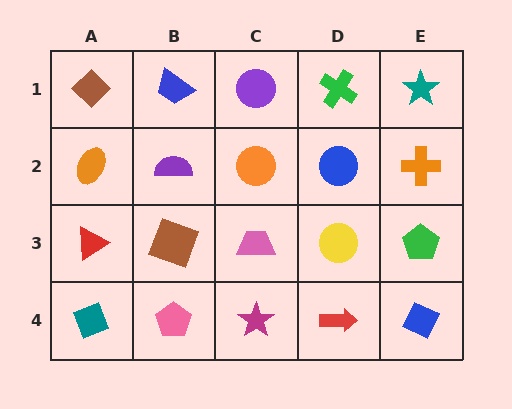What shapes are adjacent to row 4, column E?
A green pentagon (row 3, column E), a red arrow (row 4, column D).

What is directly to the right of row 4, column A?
A pink pentagon.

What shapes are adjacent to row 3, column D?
A blue circle (row 2, column D), a red arrow (row 4, column D), a pink trapezoid (row 3, column C), a green pentagon (row 3, column E).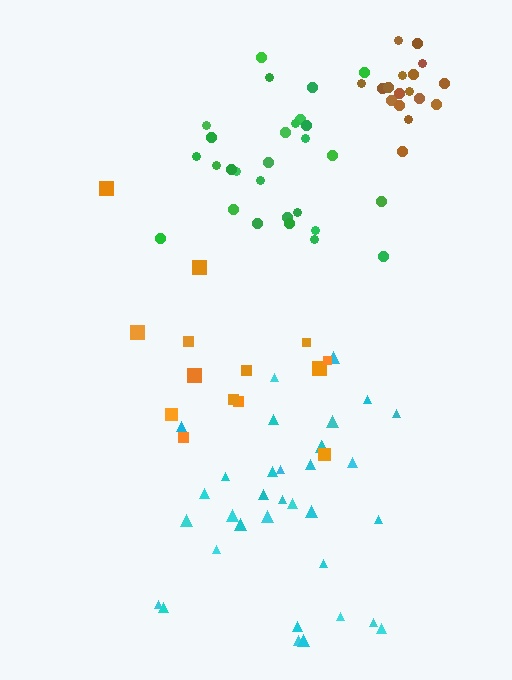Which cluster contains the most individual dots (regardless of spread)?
Cyan (34).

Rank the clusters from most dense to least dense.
brown, green, cyan, orange.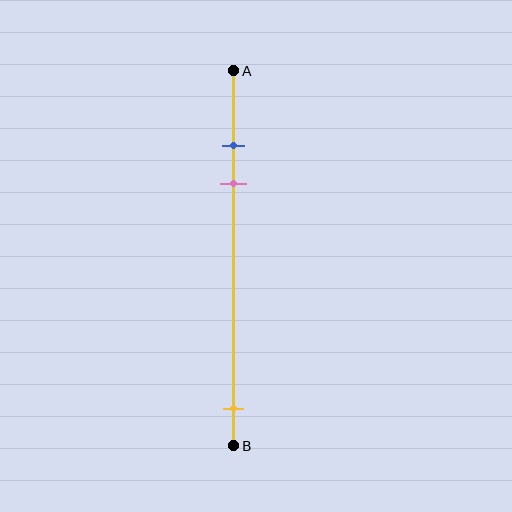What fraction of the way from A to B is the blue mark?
The blue mark is approximately 20% (0.2) of the way from A to B.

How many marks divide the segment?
There are 3 marks dividing the segment.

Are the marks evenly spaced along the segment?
No, the marks are not evenly spaced.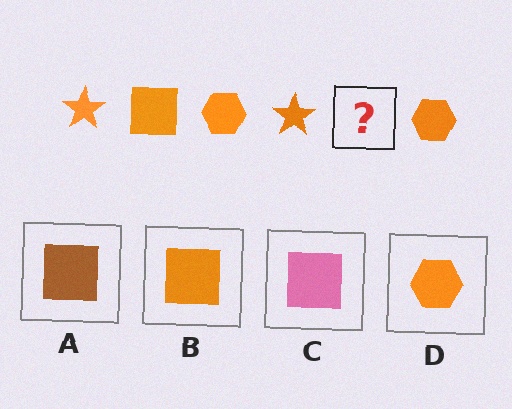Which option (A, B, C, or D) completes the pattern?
B.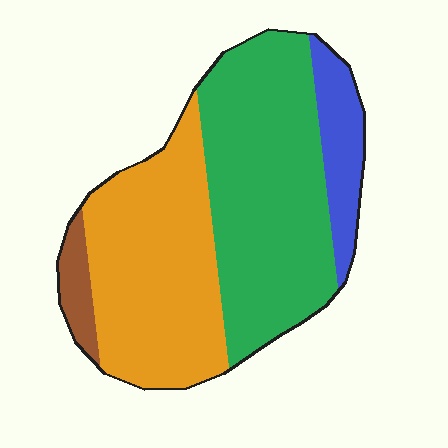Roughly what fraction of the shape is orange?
Orange covers around 40% of the shape.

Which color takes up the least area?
Brown, at roughly 5%.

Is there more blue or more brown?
Blue.